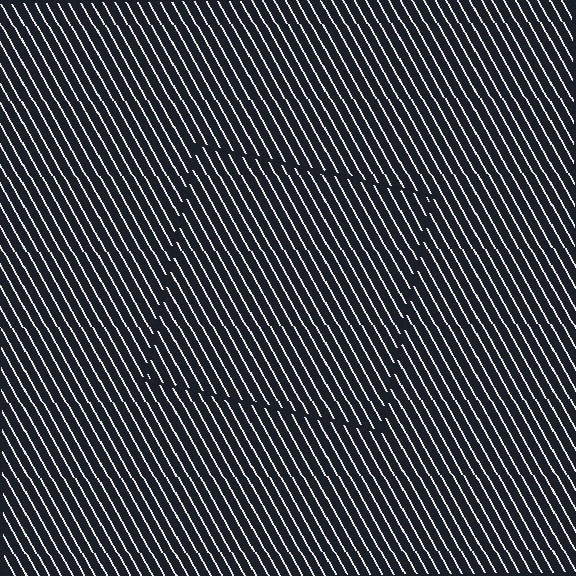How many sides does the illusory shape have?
4 sides — the line-ends trace a square.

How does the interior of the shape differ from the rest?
The interior of the shape contains the same grating, shifted by half a period — the contour is defined by the phase discontinuity where line-ends from the inner and outer gratings abut.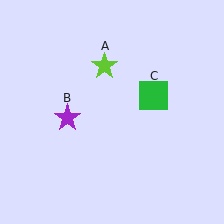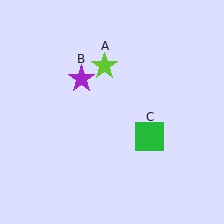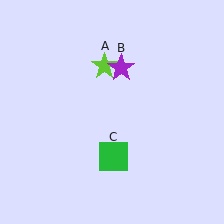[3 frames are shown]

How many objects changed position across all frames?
2 objects changed position: purple star (object B), green square (object C).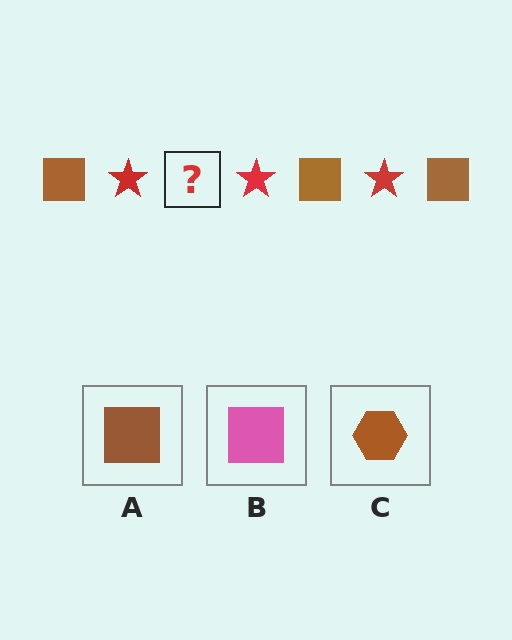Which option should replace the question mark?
Option A.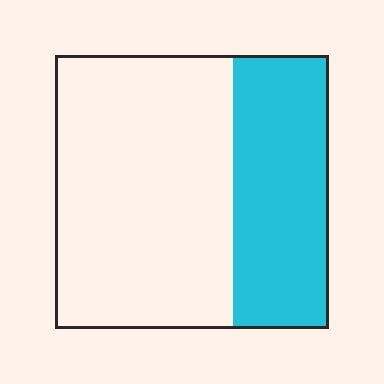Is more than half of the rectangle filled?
No.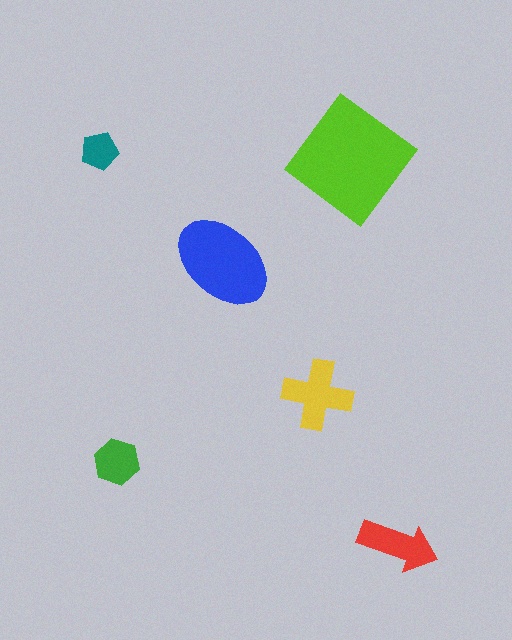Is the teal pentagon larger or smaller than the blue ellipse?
Smaller.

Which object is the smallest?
The teal pentagon.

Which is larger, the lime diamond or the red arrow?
The lime diamond.